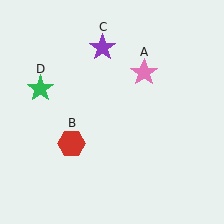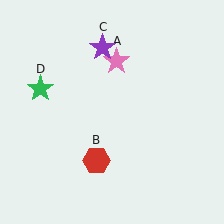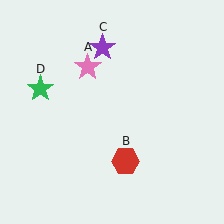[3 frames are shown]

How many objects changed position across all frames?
2 objects changed position: pink star (object A), red hexagon (object B).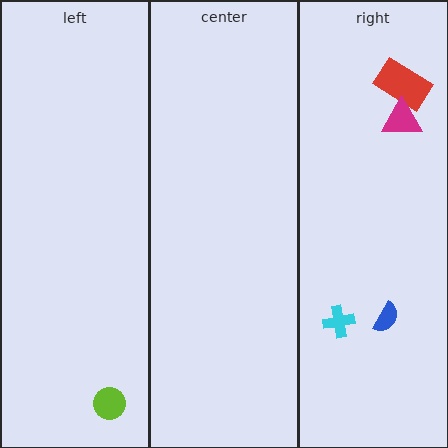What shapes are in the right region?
The cyan cross, the blue semicircle, the red rectangle, the magenta triangle.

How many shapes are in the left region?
1.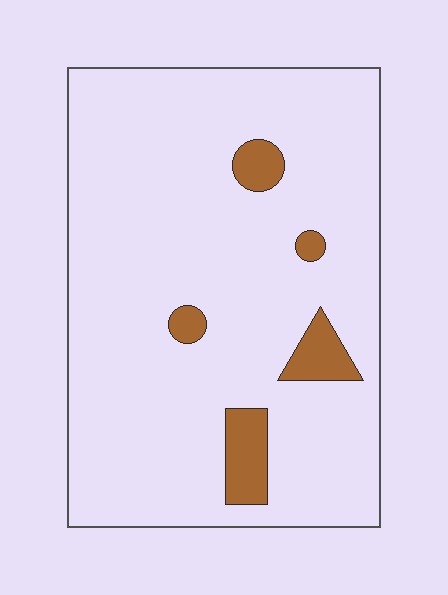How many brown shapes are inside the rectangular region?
5.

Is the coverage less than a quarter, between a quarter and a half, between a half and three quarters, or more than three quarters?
Less than a quarter.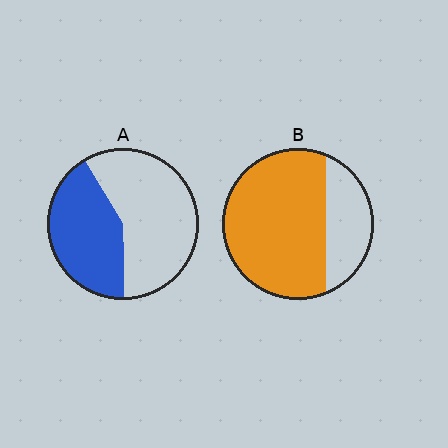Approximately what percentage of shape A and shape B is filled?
A is approximately 40% and B is approximately 75%.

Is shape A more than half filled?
No.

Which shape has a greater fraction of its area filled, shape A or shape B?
Shape B.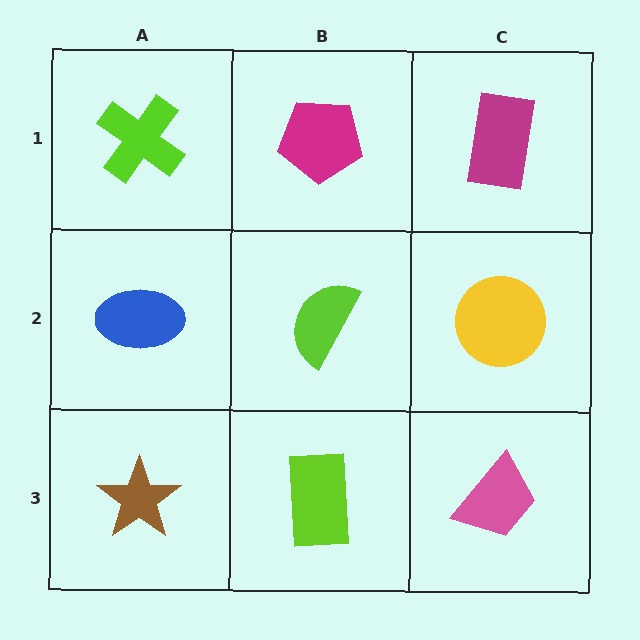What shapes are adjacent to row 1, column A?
A blue ellipse (row 2, column A), a magenta pentagon (row 1, column B).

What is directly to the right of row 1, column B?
A magenta rectangle.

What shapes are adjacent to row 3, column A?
A blue ellipse (row 2, column A), a lime rectangle (row 3, column B).